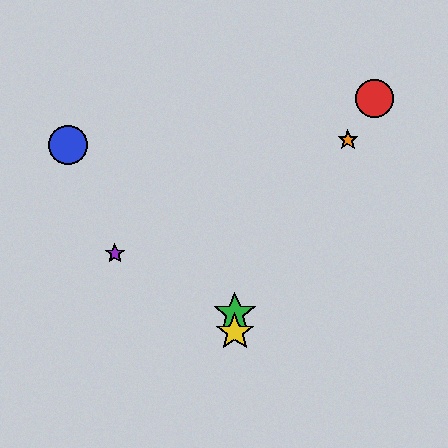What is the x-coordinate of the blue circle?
The blue circle is at x≈68.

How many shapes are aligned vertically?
2 shapes (the green star, the yellow star) are aligned vertically.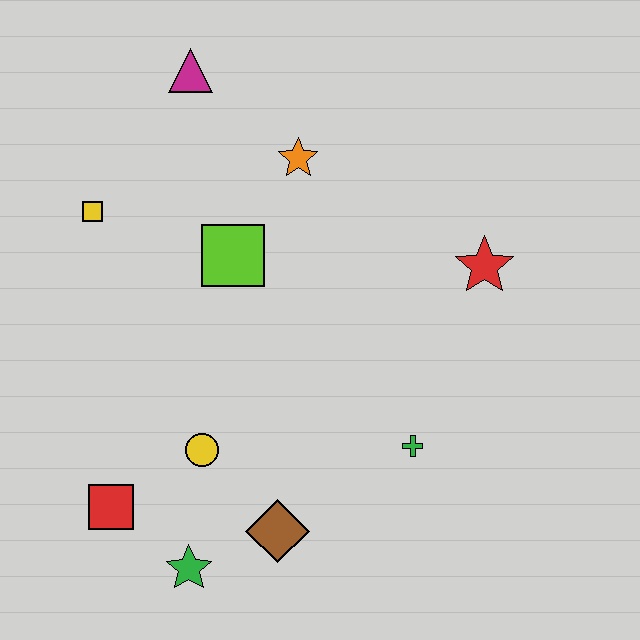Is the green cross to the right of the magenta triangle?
Yes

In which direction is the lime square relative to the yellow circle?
The lime square is above the yellow circle.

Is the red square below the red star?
Yes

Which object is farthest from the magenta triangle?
The green star is farthest from the magenta triangle.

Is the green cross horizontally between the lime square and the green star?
No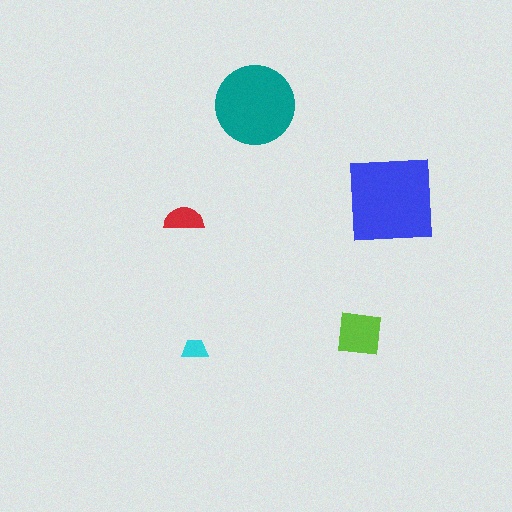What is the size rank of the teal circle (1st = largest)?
2nd.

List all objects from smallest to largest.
The cyan trapezoid, the red semicircle, the lime square, the teal circle, the blue square.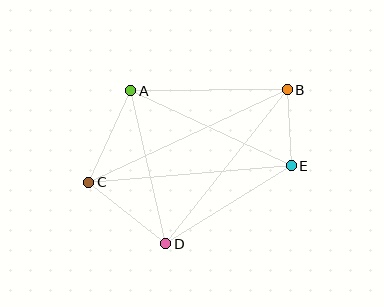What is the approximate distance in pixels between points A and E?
The distance between A and E is approximately 177 pixels.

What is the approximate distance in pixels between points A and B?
The distance between A and B is approximately 157 pixels.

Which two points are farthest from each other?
Points B and C are farthest from each other.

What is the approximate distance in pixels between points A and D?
The distance between A and D is approximately 157 pixels.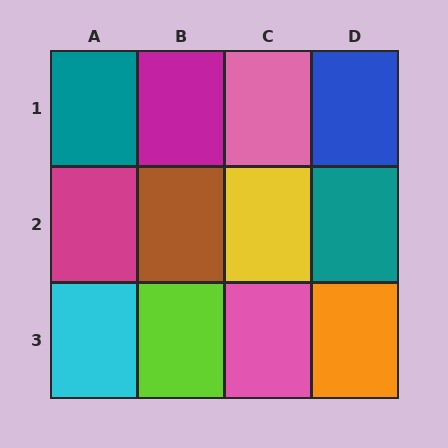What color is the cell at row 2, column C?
Yellow.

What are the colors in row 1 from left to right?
Teal, magenta, pink, blue.